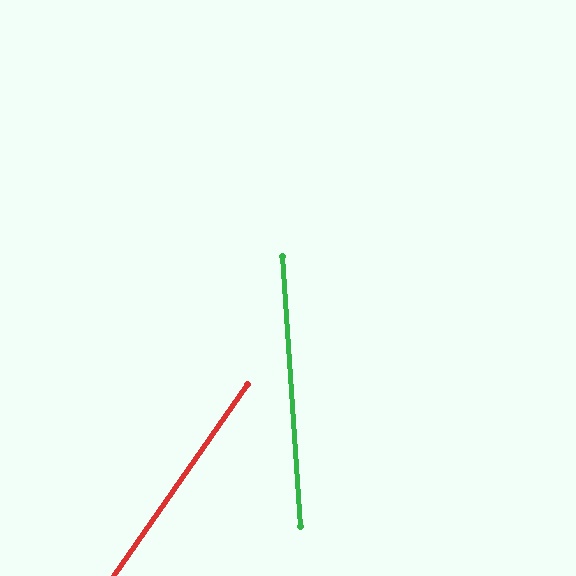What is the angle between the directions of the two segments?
Approximately 39 degrees.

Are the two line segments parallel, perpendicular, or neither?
Neither parallel nor perpendicular — they differ by about 39°.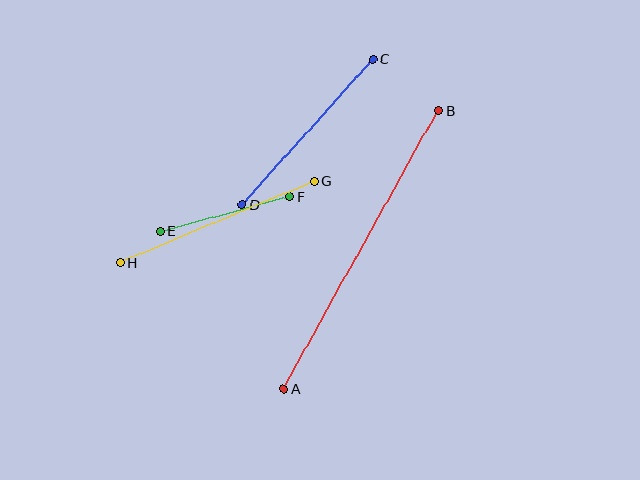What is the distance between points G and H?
The distance is approximately 211 pixels.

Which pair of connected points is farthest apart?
Points A and B are farthest apart.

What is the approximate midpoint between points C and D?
The midpoint is at approximately (308, 132) pixels.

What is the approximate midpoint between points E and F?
The midpoint is at approximately (225, 214) pixels.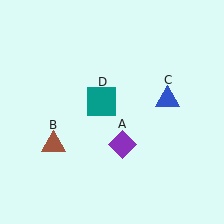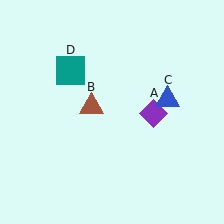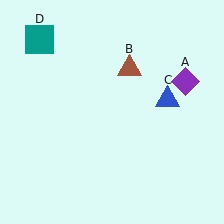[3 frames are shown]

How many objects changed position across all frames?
3 objects changed position: purple diamond (object A), brown triangle (object B), teal square (object D).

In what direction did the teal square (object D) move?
The teal square (object D) moved up and to the left.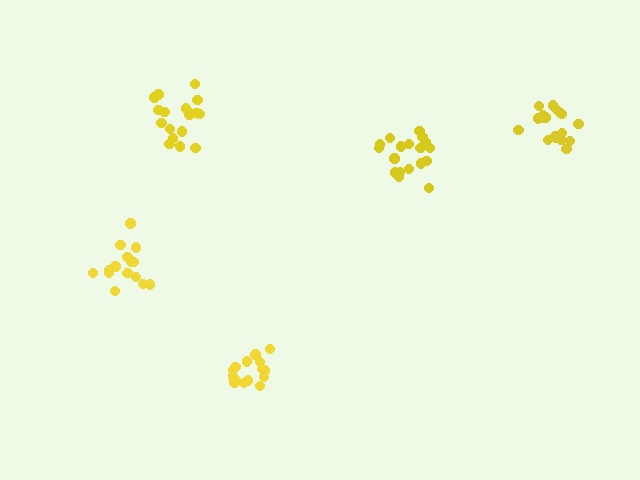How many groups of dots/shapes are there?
There are 5 groups.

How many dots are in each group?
Group 1: 15 dots, Group 2: 18 dots, Group 3: 15 dots, Group 4: 18 dots, Group 5: 19 dots (85 total).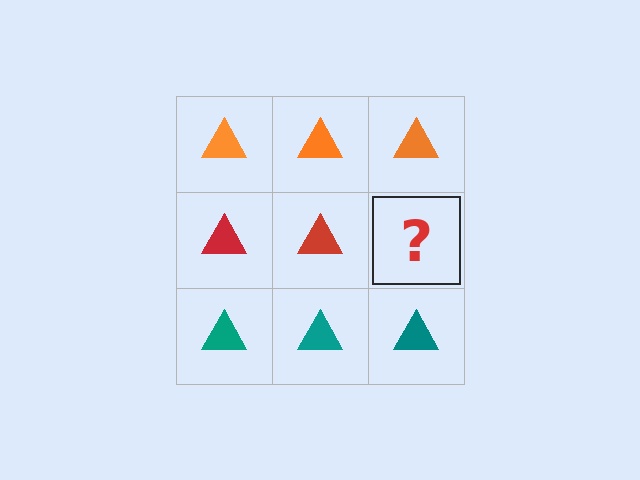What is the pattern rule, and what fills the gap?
The rule is that each row has a consistent color. The gap should be filled with a red triangle.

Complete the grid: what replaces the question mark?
The question mark should be replaced with a red triangle.